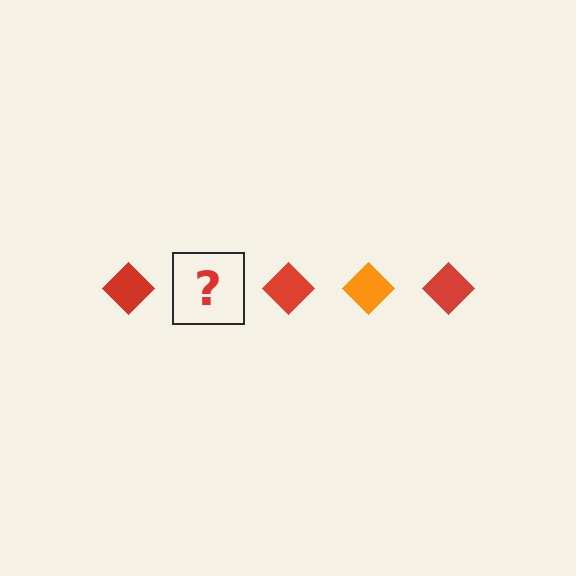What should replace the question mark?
The question mark should be replaced with an orange diamond.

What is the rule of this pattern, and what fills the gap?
The rule is that the pattern cycles through red, orange diamonds. The gap should be filled with an orange diamond.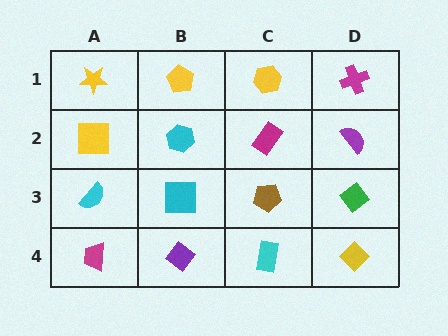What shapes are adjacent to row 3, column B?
A cyan hexagon (row 2, column B), a purple diamond (row 4, column B), a cyan semicircle (row 3, column A), a brown pentagon (row 3, column C).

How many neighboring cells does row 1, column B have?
3.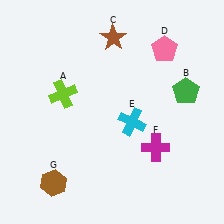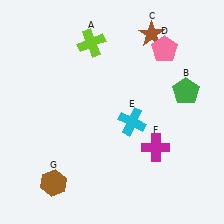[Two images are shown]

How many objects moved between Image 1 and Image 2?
2 objects moved between the two images.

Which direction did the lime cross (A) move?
The lime cross (A) moved up.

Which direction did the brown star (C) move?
The brown star (C) moved right.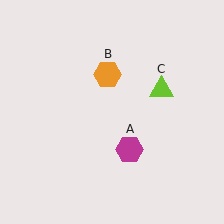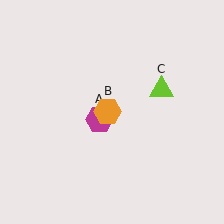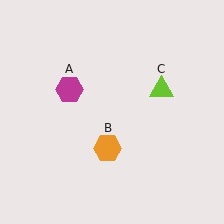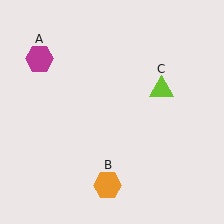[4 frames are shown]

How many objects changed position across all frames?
2 objects changed position: magenta hexagon (object A), orange hexagon (object B).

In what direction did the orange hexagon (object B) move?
The orange hexagon (object B) moved down.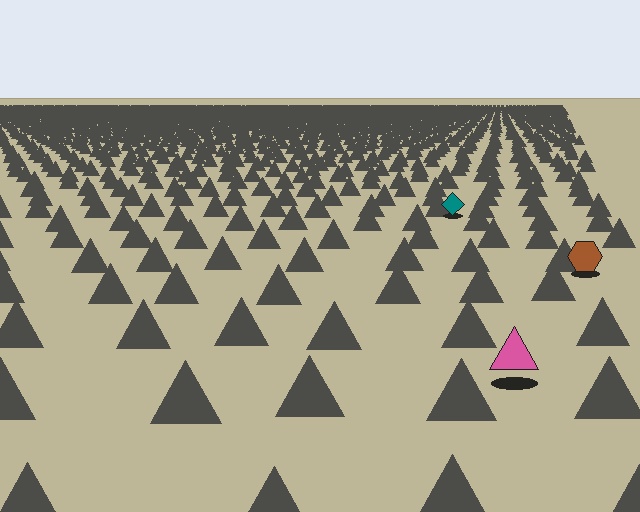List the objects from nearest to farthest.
From nearest to farthest: the pink triangle, the brown hexagon, the teal diamond.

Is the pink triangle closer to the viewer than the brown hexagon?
Yes. The pink triangle is closer — you can tell from the texture gradient: the ground texture is coarser near it.